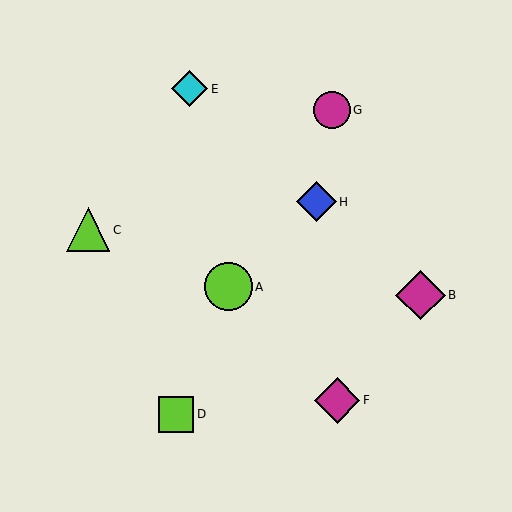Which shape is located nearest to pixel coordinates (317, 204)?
The blue diamond (labeled H) at (316, 202) is nearest to that location.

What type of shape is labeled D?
Shape D is a lime square.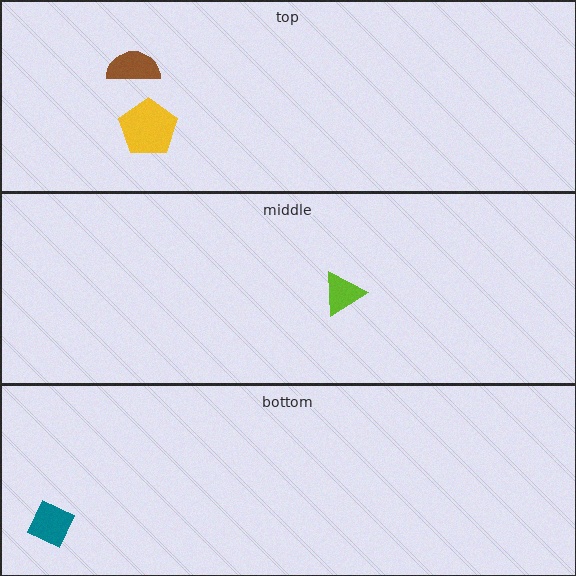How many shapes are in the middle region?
1.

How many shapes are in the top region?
2.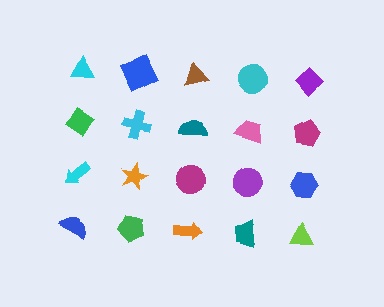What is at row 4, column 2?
A green pentagon.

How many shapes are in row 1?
5 shapes.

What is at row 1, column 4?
A cyan circle.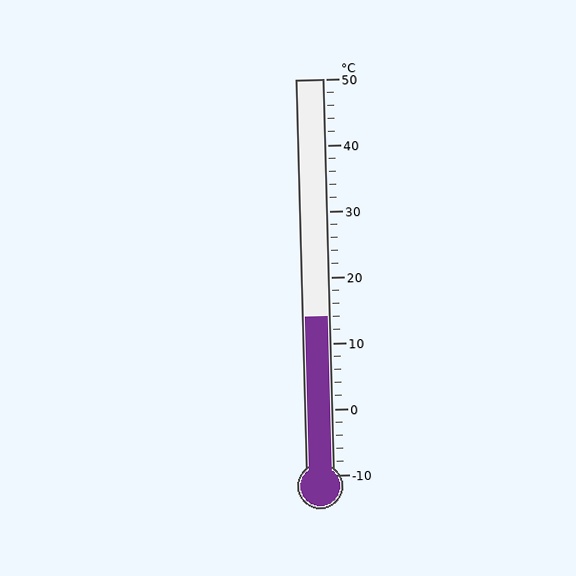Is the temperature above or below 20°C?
The temperature is below 20°C.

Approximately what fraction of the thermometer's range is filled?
The thermometer is filled to approximately 40% of its range.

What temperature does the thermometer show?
The thermometer shows approximately 14°C.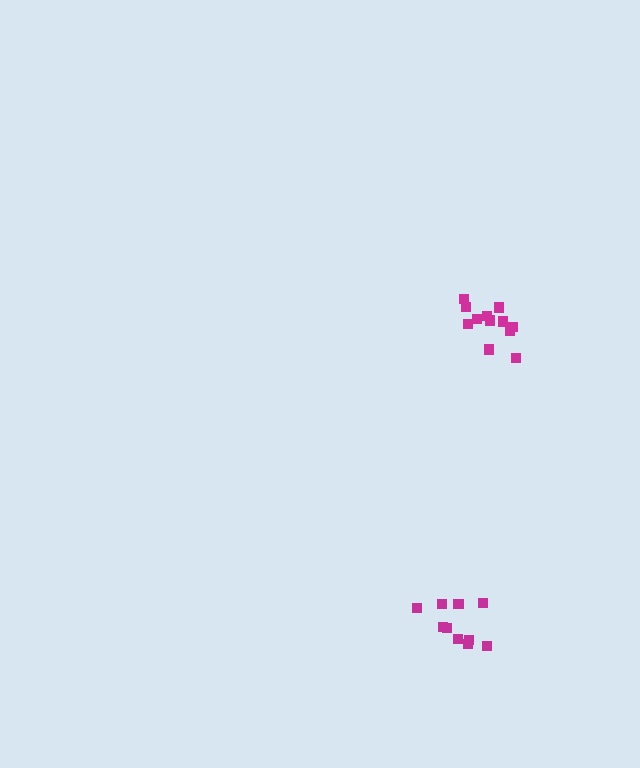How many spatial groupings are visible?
There are 2 spatial groupings.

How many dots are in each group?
Group 1: 12 dots, Group 2: 10 dots (22 total).